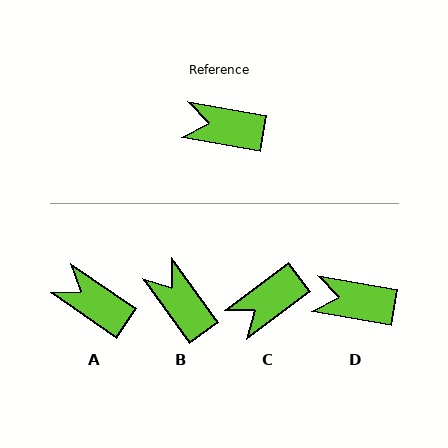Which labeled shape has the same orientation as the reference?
D.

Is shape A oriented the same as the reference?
No, it is off by about 25 degrees.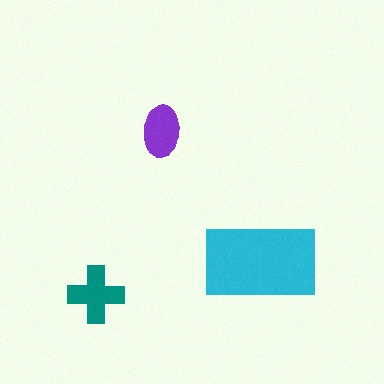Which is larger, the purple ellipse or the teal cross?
The teal cross.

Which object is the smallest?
The purple ellipse.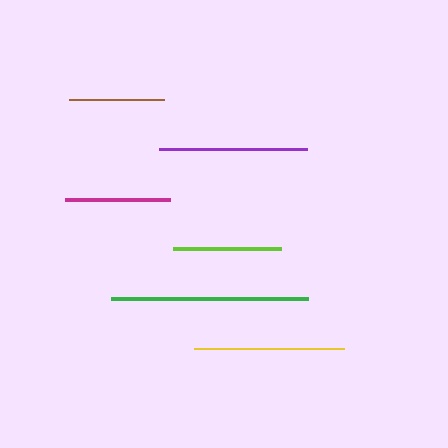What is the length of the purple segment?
The purple segment is approximately 148 pixels long.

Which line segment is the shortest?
The brown line is the shortest at approximately 96 pixels.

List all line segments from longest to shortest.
From longest to shortest: green, yellow, purple, lime, magenta, brown.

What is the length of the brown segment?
The brown segment is approximately 96 pixels long.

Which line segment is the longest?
The green line is the longest at approximately 197 pixels.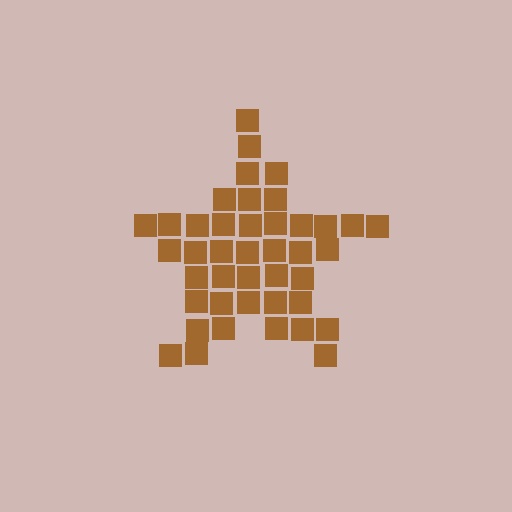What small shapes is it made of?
It is made of small squares.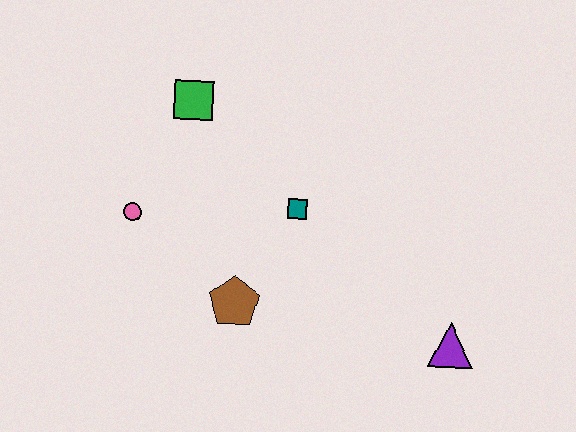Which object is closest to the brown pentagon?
The teal square is closest to the brown pentagon.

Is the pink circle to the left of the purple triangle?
Yes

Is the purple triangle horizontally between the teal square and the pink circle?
No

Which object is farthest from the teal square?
The purple triangle is farthest from the teal square.